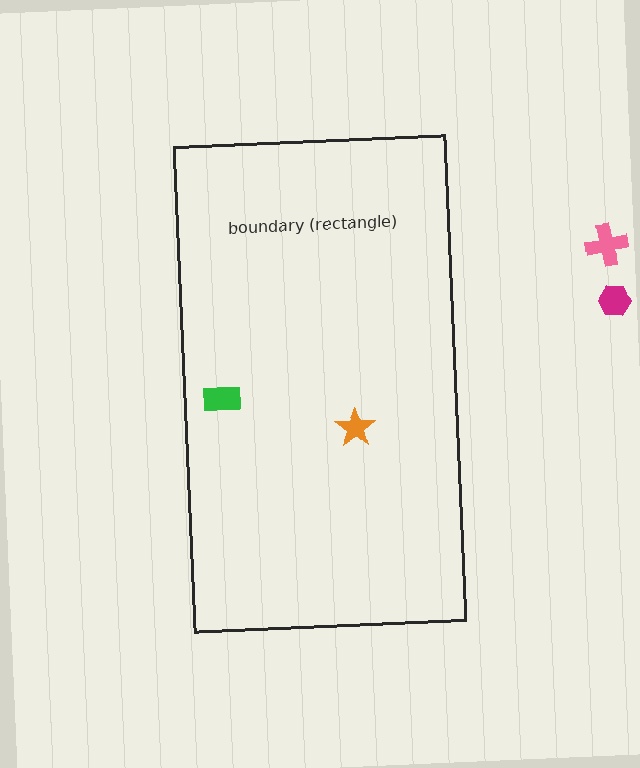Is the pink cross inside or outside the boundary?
Outside.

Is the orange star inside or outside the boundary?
Inside.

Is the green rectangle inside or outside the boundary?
Inside.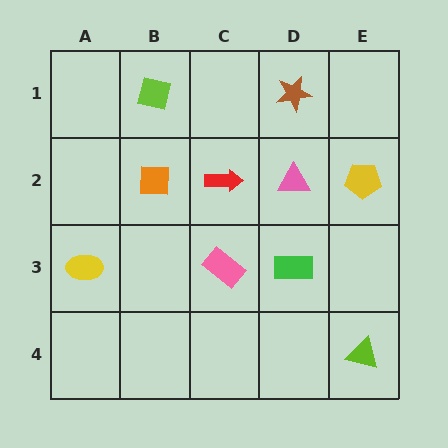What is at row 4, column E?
A lime triangle.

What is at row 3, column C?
A pink rectangle.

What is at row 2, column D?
A pink triangle.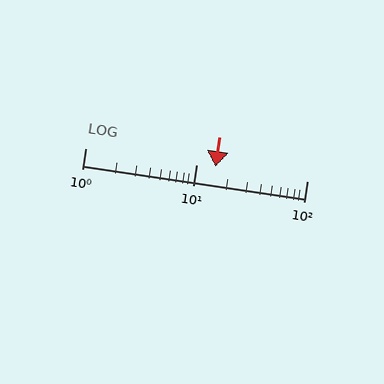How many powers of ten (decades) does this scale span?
The scale spans 2 decades, from 1 to 100.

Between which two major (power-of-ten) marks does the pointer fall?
The pointer is between 10 and 100.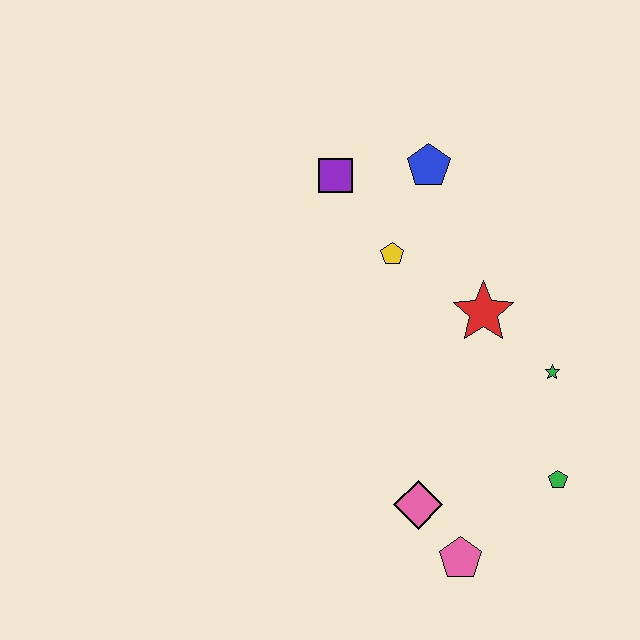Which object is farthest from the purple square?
The pink pentagon is farthest from the purple square.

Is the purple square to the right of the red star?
No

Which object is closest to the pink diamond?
The pink pentagon is closest to the pink diamond.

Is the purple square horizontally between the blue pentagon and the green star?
No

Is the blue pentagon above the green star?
Yes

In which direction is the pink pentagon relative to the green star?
The pink pentagon is below the green star.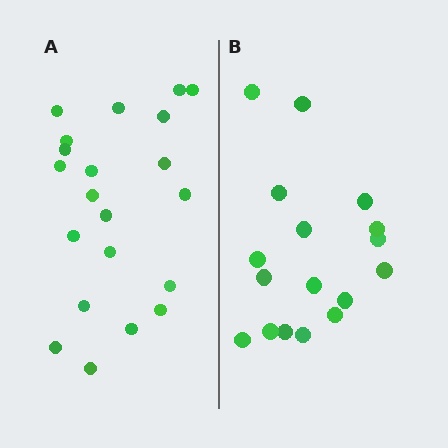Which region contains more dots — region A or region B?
Region A (the left region) has more dots.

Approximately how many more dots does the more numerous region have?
Region A has about 4 more dots than region B.